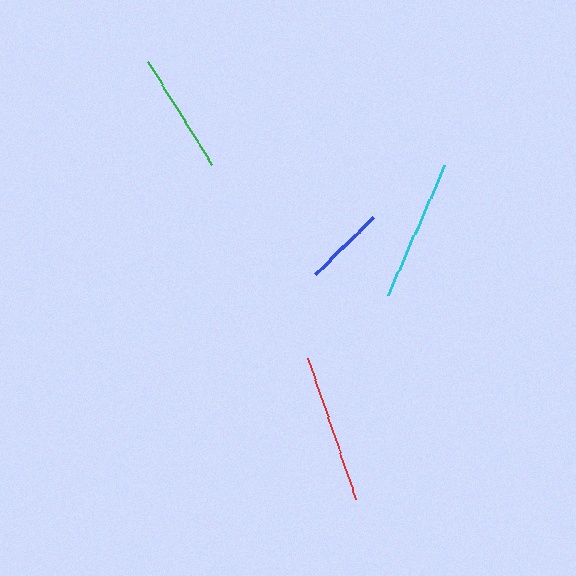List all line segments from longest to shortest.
From longest to shortest: red, cyan, green, blue.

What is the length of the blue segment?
The blue segment is approximately 80 pixels long.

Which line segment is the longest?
The red line is the longest at approximately 150 pixels.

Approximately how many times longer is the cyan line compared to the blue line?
The cyan line is approximately 1.8 times the length of the blue line.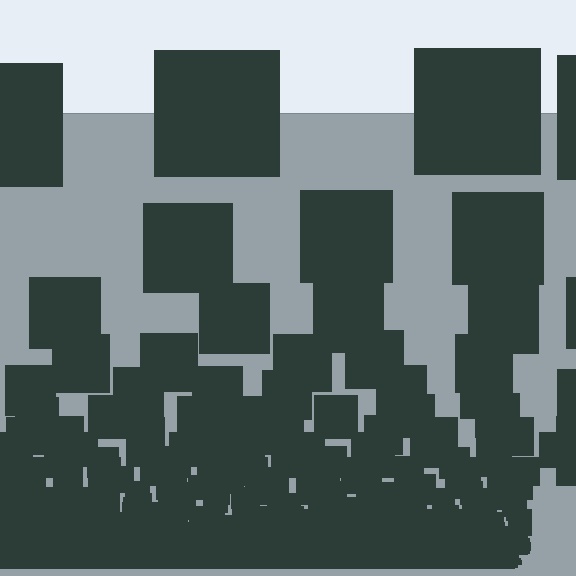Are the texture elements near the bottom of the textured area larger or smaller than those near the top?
Smaller. The gradient is inverted — elements near the bottom are smaller and denser.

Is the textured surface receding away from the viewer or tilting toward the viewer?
The surface appears to tilt toward the viewer. Texture elements get larger and sparser toward the top.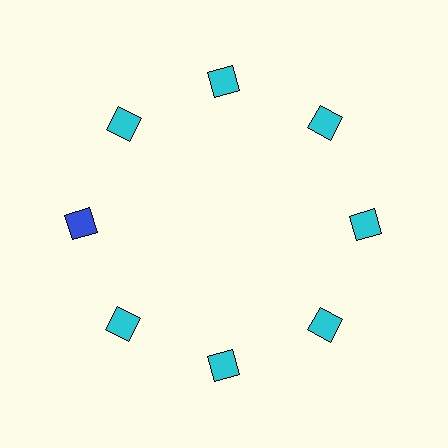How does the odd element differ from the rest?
It has a different color: blue instead of cyan.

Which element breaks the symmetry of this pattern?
The blue square at roughly the 9 o'clock position breaks the symmetry. All other shapes are cyan squares.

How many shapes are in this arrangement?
There are 8 shapes arranged in a ring pattern.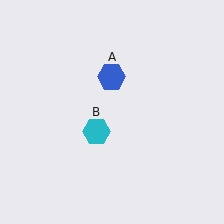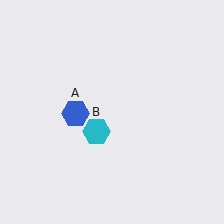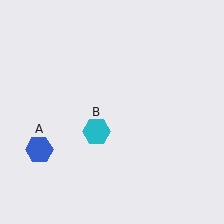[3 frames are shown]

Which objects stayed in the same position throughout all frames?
Cyan hexagon (object B) remained stationary.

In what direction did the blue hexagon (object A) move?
The blue hexagon (object A) moved down and to the left.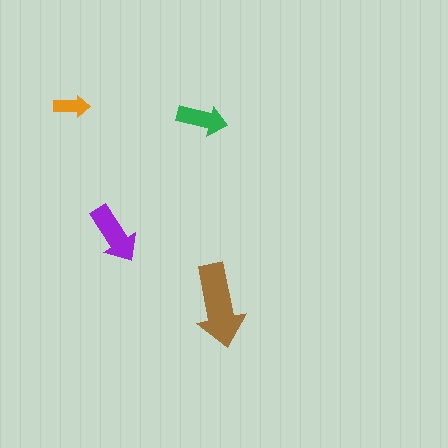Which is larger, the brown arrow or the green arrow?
The brown one.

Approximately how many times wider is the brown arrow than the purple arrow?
About 1.5 times wider.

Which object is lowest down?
The brown arrow is bottommost.